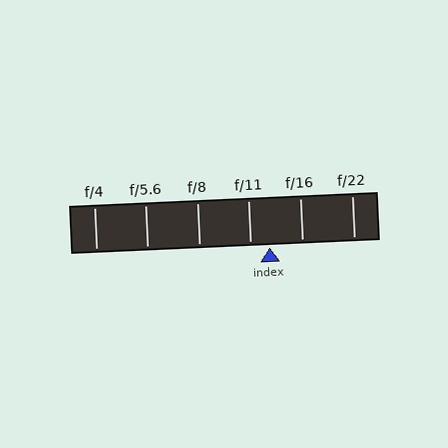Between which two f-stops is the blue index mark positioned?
The index mark is between f/11 and f/16.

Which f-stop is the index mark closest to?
The index mark is closest to f/11.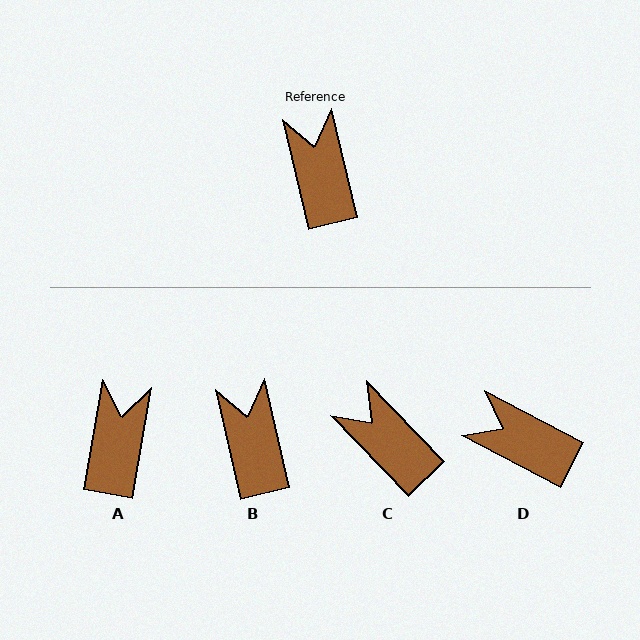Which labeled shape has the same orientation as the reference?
B.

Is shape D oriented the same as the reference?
No, it is off by about 49 degrees.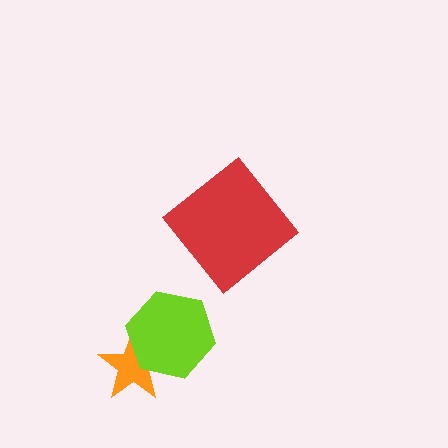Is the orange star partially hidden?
Yes, it is partially covered by another shape.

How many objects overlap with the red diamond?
0 objects overlap with the red diamond.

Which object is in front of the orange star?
The lime hexagon is in front of the orange star.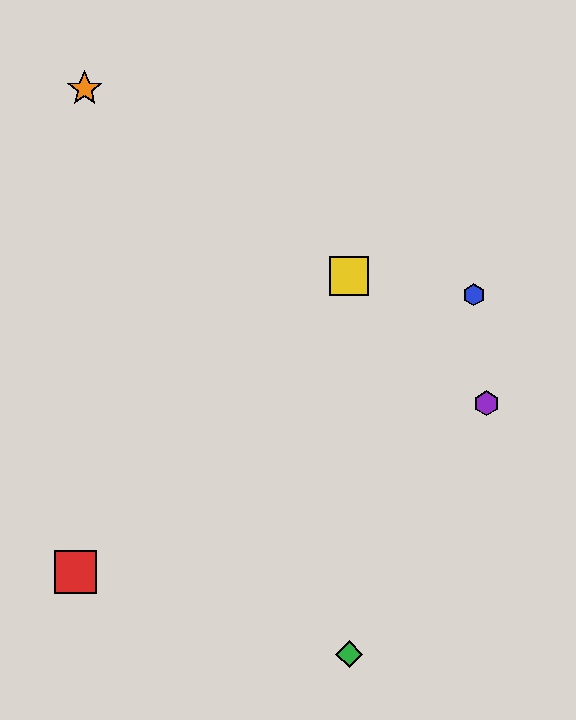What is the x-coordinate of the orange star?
The orange star is at x≈85.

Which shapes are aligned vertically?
The green diamond, the yellow square are aligned vertically.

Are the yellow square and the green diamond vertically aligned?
Yes, both are at x≈349.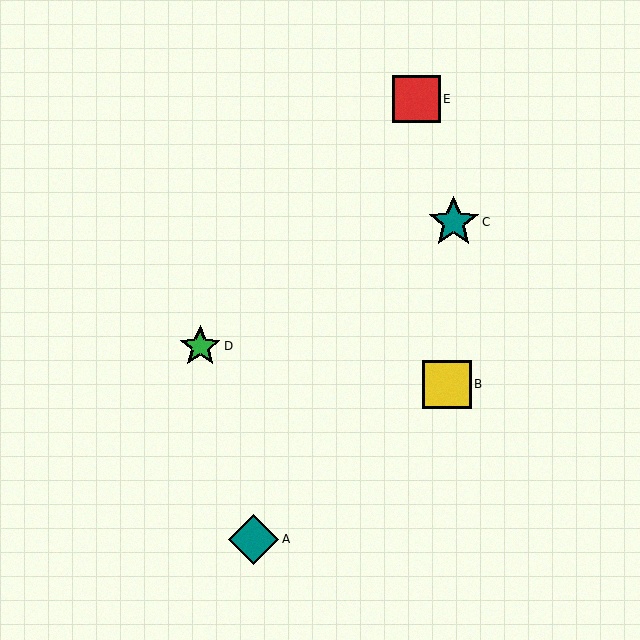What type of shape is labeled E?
Shape E is a red square.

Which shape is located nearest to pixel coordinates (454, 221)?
The teal star (labeled C) at (454, 222) is nearest to that location.